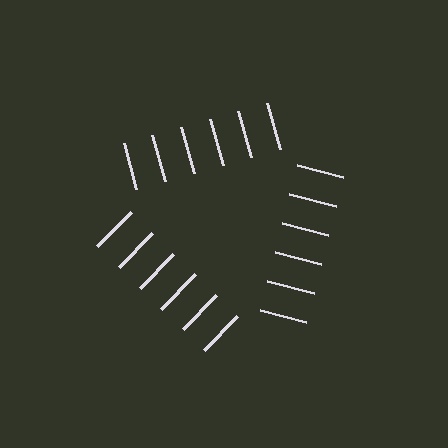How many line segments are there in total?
18 — 6 along each of the 3 edges.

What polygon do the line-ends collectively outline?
An illusory triangle — the line segments terminate on its edges but no continuous stroke is drawn.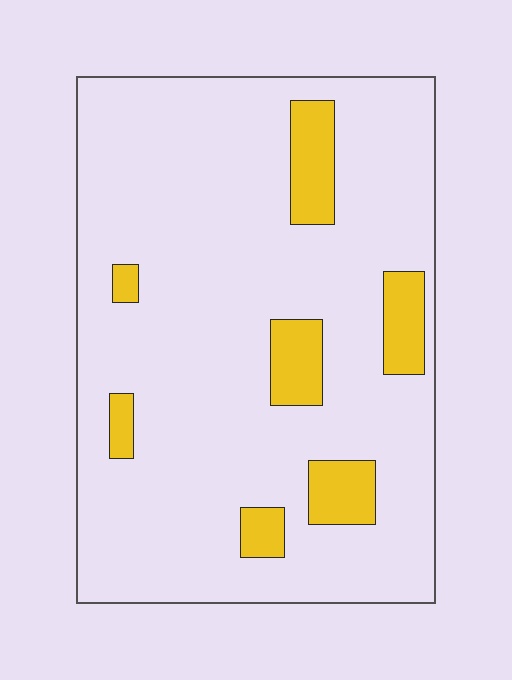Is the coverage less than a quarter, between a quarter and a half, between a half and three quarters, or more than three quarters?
Less than a quarter.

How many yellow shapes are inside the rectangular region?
7.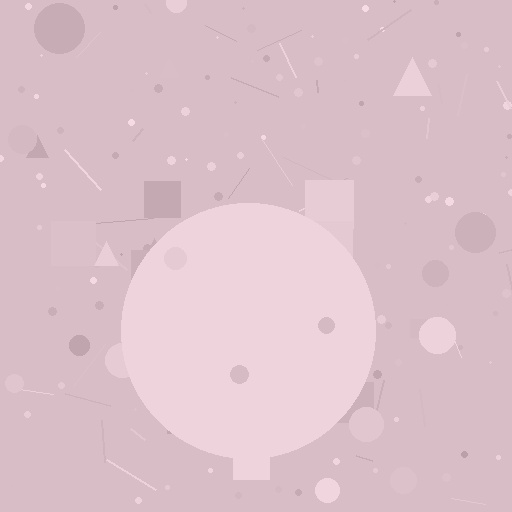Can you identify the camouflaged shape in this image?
The camouflaged shape is a circle.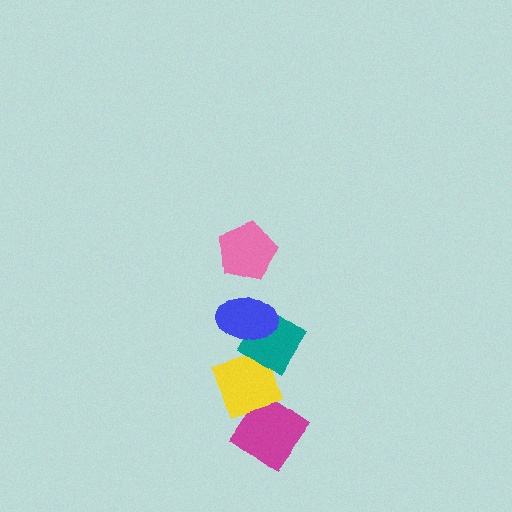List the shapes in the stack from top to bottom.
From top to bottom: the pink pentagon, the blue ellipse, the teal diamond, the yellow diamond, the magenta diamond.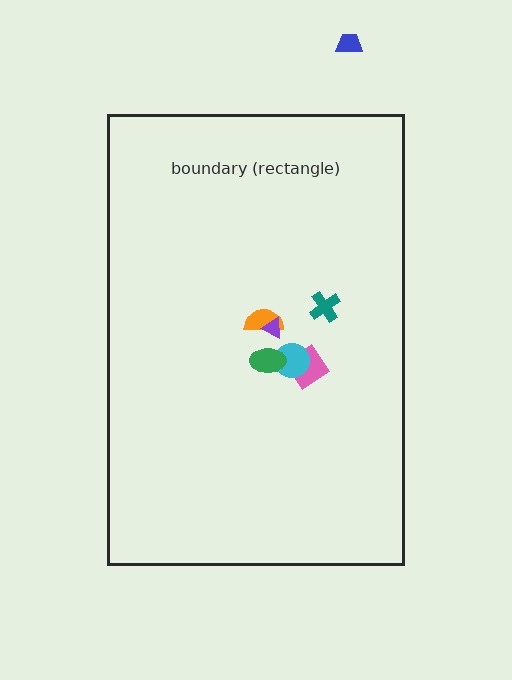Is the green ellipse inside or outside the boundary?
Inside.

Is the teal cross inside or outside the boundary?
Inside.